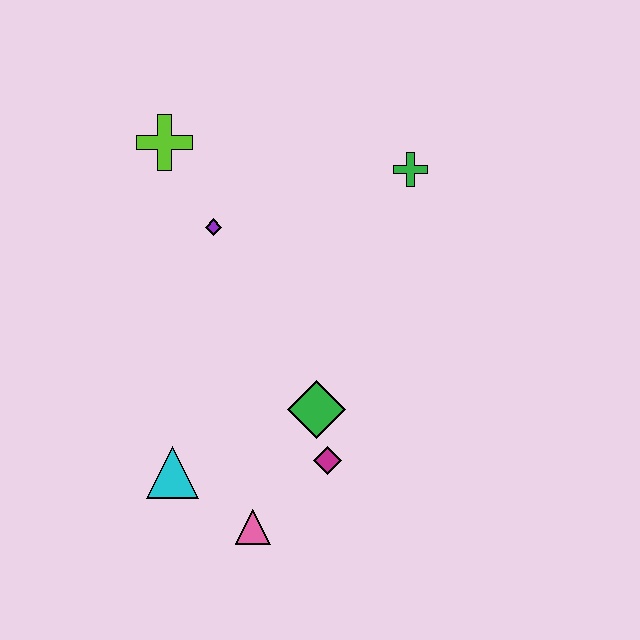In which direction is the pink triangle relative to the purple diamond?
The pink triangle is below the purple diamond.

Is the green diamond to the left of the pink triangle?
No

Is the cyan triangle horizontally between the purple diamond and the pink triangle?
No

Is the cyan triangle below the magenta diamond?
Yes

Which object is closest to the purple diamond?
The lime cross is closest to the purple diamond.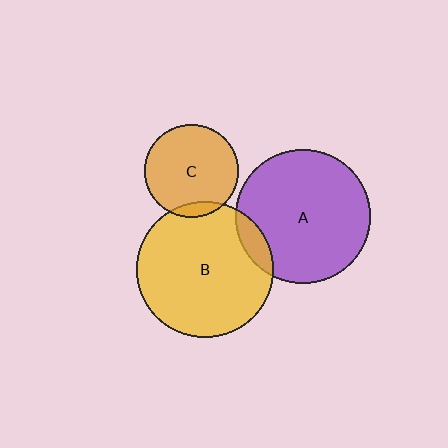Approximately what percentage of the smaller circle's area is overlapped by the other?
Approximately 10%.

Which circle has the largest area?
Circle B (yellow).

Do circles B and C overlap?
Yes.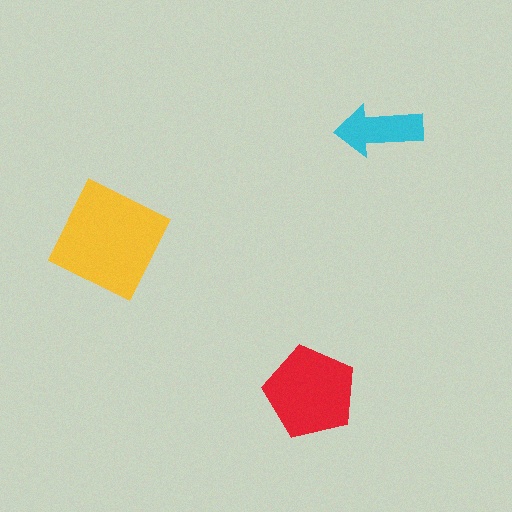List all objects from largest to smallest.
The yellow diamond, the red pentagon, the cyan arrow.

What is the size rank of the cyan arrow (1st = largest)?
3rd.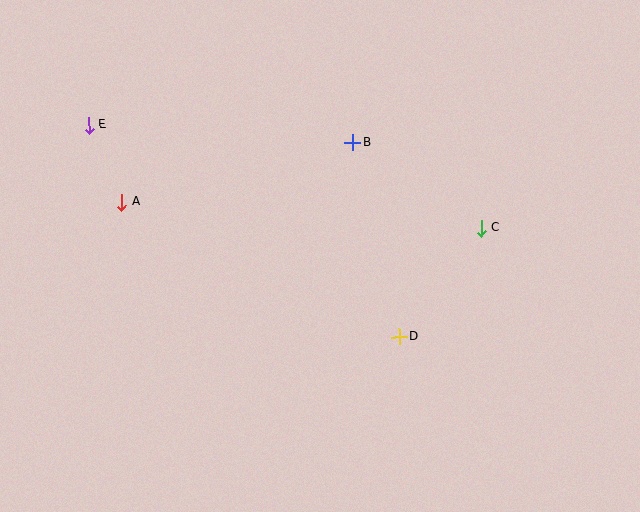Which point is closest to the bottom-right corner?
Point D is closest to the bottom-right corner.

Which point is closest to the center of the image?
Point D at (399, 336) is closest to the center.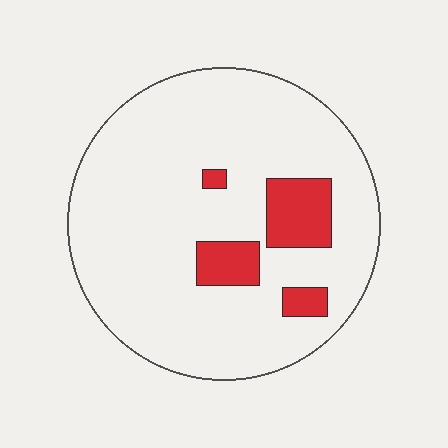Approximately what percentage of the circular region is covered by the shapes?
Approximately 10%.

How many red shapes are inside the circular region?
4.